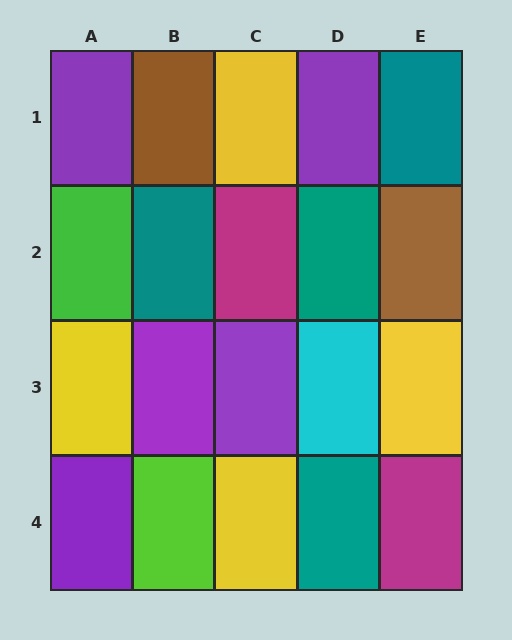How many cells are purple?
5 cells are purple.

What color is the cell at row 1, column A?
Purple.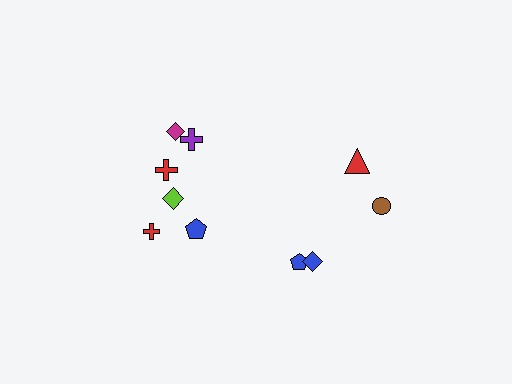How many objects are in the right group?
There are 4 objects.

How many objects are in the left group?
There are 6 objects.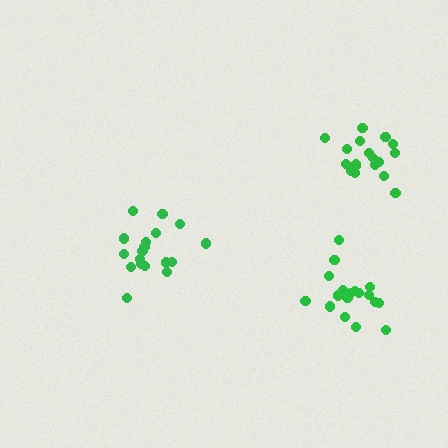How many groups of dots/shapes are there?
There are 3 groups.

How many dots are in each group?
Group 1: 18 dots, Group 2: 18 dots, Group 3: 18 dots (54 total).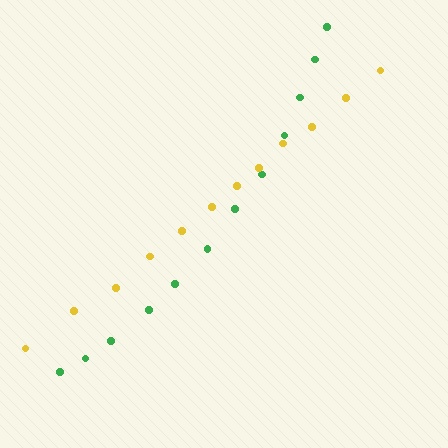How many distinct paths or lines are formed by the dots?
There are 2 distinct paths.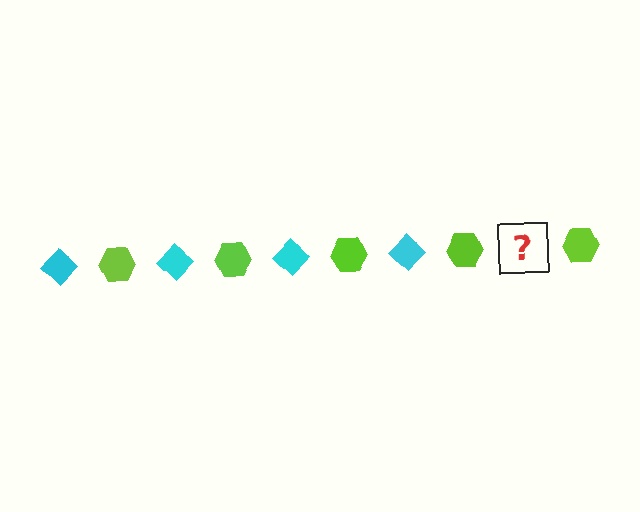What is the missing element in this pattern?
The missing element is a cyan diamond.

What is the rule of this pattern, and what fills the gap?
The rule is that the pattern alternates between cyan diamond and lime hexagon. The gap should be filled with a cyan diamond.